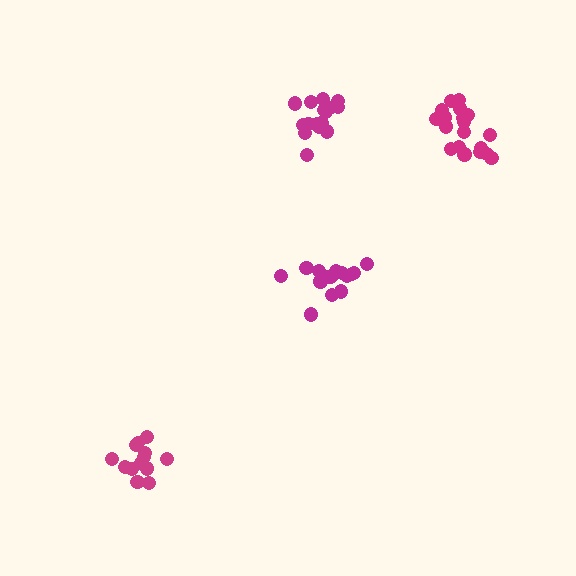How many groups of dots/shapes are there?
There are 4 groups.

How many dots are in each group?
Group 1: 16 dots, Group 2: 13 dots, Group 3: 19 dots, Group 4: 17 dots (65 total).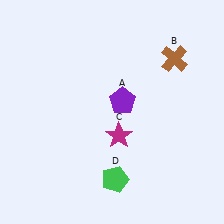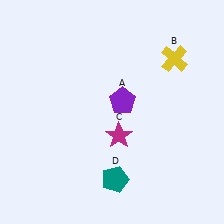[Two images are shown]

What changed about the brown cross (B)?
In Image 1, B is brown. In Image 2, it changed to yellow.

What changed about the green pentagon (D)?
In Image 1, D is green. In Image 2, it changed to teal.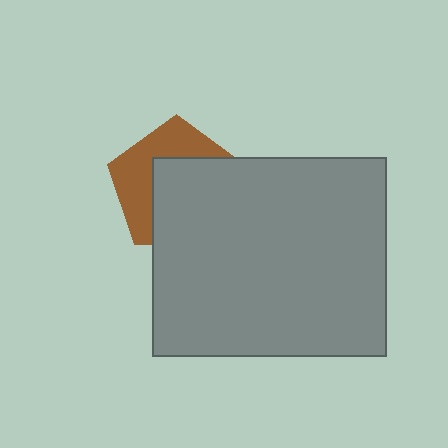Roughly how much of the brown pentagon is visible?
A small part of it is visible (roughly 43%).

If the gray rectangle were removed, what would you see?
You would see the complete brown pentagon.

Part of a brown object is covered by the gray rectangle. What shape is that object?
It is a pentagon.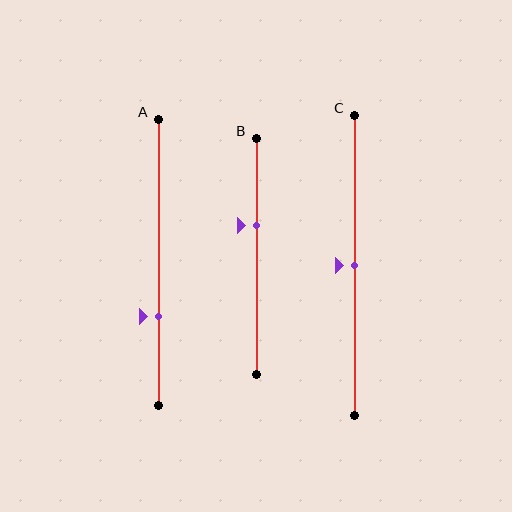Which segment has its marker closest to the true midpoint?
Segment C has its marker closest to the true midpoint.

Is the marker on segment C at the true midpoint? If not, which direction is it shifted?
Yes, the marker on segment C is at the true midpoint.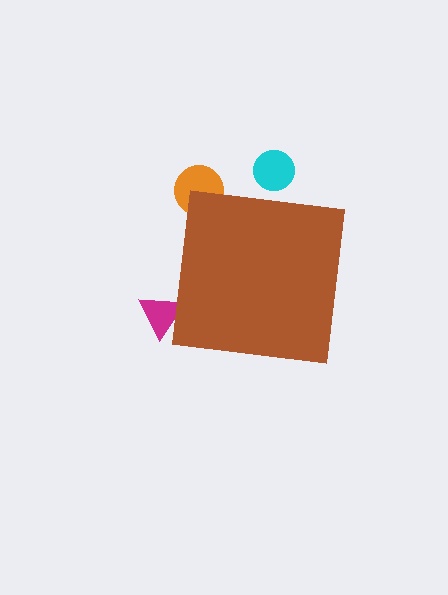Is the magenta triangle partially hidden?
Yes, the magenta triangle is partially hidden behind the brown square.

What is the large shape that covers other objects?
A brown square.